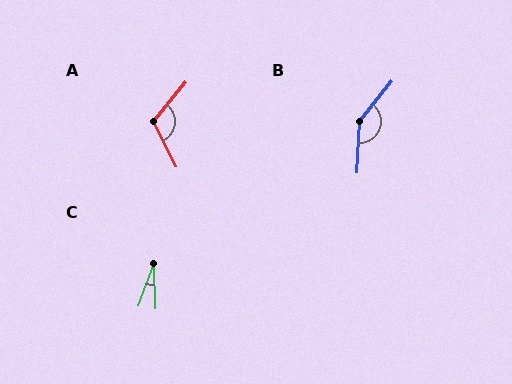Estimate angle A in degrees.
Approximately 114 degrees.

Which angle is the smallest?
C, at approximately 23 degrees.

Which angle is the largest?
B, at approximately 144 degrees.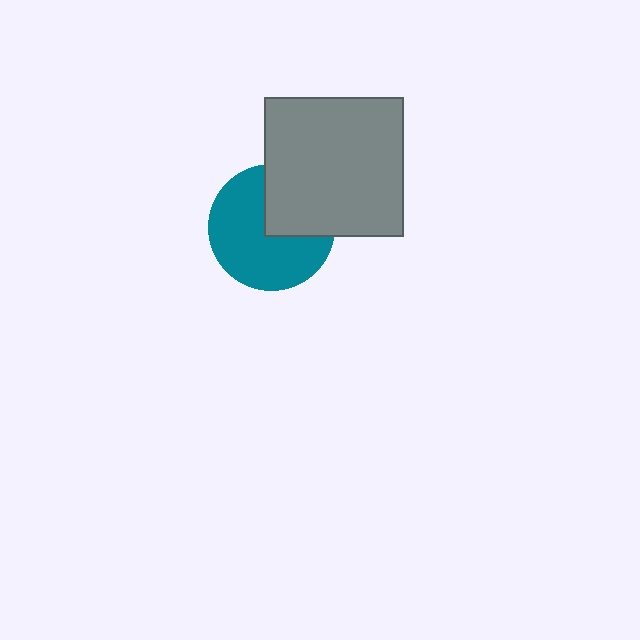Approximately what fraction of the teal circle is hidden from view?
Roughly 35% of the teal circle is hidden behind the gray square.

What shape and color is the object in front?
The object in front is a gray square.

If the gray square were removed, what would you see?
You would see the complete teal circle.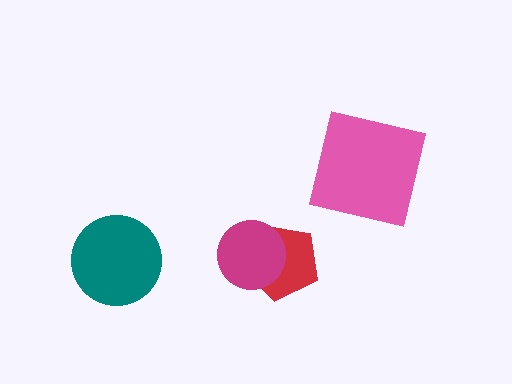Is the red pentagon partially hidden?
Yes, it is partially covered by another shape.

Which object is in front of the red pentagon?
The magenta circle is in front of the red pentagon.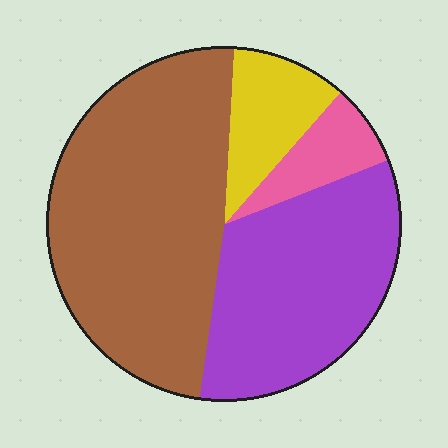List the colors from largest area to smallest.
From largest to smallest: brown, purple, yellow, pink.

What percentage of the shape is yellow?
Yellow takes up less than a quarter of the shape.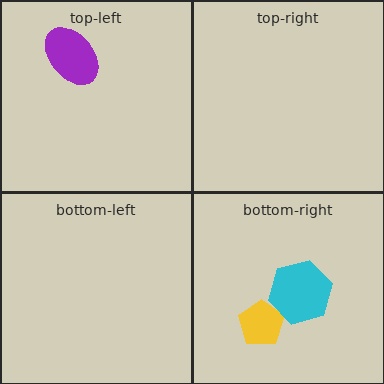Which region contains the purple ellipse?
The top-left region.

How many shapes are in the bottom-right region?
2.